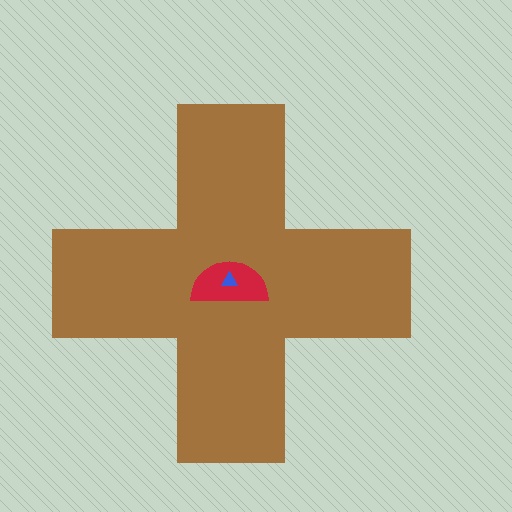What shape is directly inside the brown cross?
The red semicircle.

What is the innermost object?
The blue triangle.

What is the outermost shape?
The brown cross.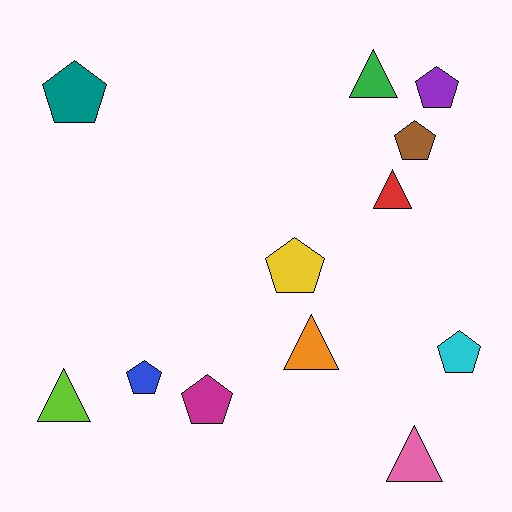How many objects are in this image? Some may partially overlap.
There are 12 objects.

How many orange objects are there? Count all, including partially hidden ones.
There is 1 orange object.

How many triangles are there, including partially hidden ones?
There are 5 triangles.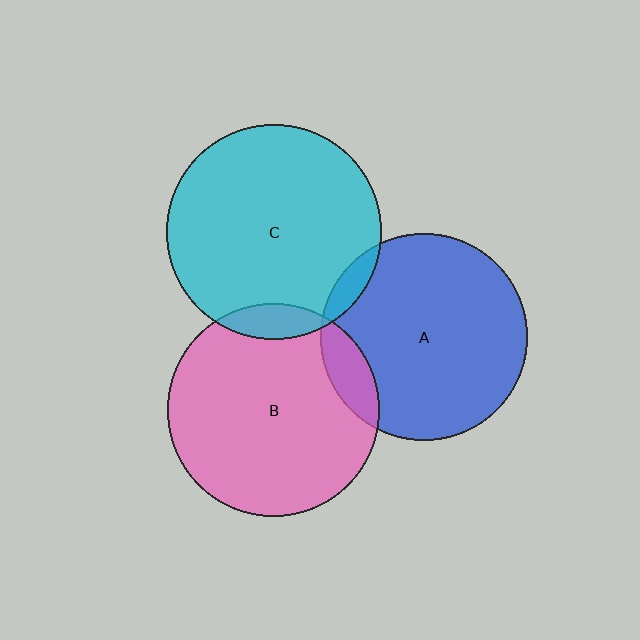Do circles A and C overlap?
Yes.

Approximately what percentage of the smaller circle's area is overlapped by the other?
Approximately 5%.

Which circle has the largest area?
Circle C (cyan).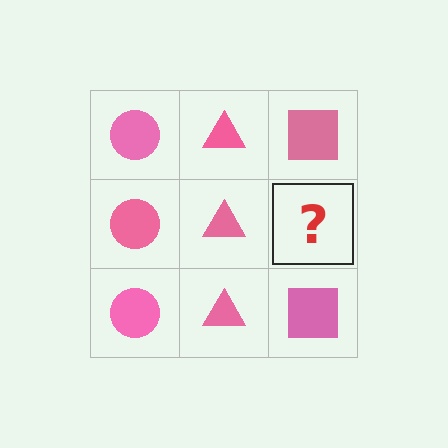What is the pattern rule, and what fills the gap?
The rule is that each column has a consistent shape. The gap should be filled with a pink square.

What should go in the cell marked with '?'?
The missing cell should contain a pink square.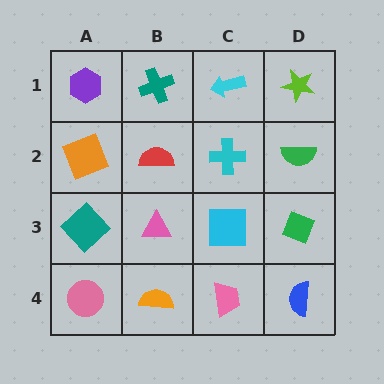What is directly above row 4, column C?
A cyan square.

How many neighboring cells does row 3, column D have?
3.